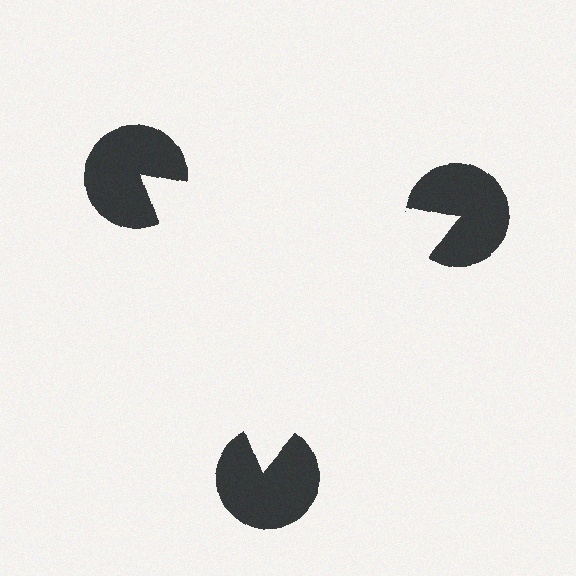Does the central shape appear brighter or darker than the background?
It typically appears slightly brighter than the background, even though no actual brightness change is drawn.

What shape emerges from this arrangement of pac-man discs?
An illusory triangle — its edges are inferred from the aligned wedge cuts in the pac-man discs, not physically drawn.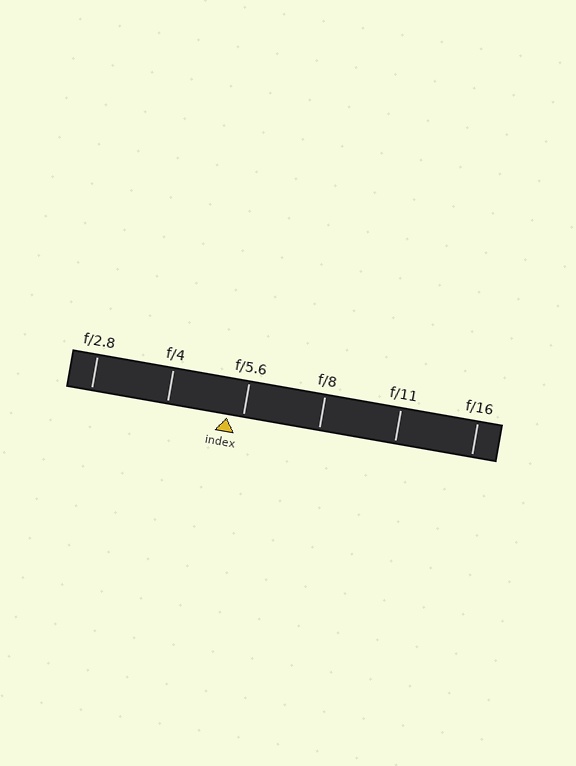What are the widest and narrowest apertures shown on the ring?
The widest aperture shown is f/2.8 and the narrowest is f/16.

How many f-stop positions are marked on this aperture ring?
There are 6 f-stop positions marked.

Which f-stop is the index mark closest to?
The index mark is closest to f/5.6.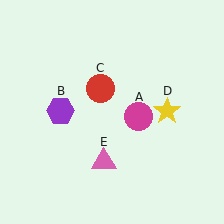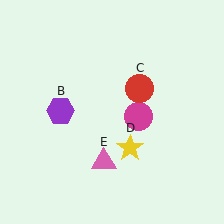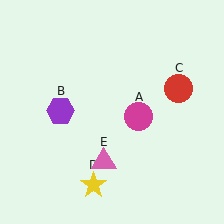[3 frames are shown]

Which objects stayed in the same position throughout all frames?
Magenta circle (object A) and purple hexagon (object B) and pink triangle (object E) remained stationary.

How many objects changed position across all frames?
2 objects changed position: red circle (object C), yellow star (object D).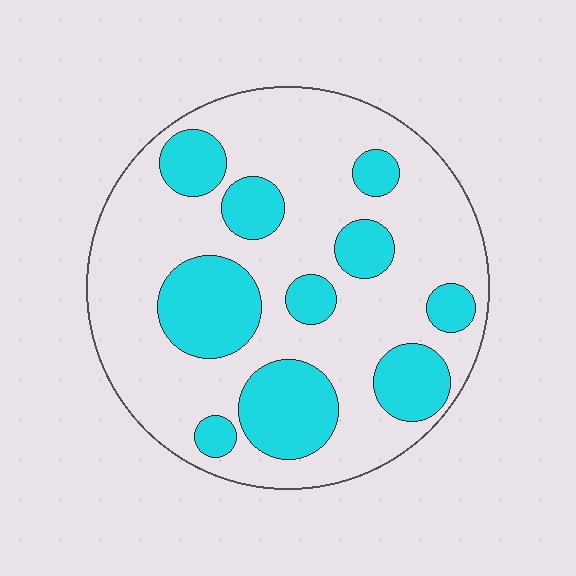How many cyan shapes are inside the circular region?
10.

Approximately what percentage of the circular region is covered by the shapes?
Approximately 30%.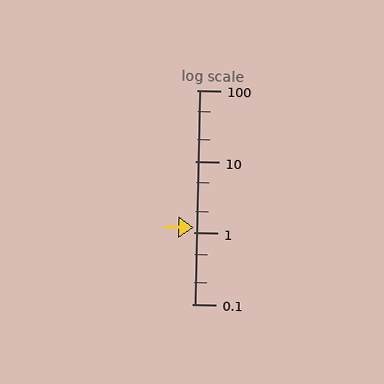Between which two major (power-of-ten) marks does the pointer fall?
The pointer is between 1 and 10.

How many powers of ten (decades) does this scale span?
The scale spans 3 decades, from 0.1 to 100.